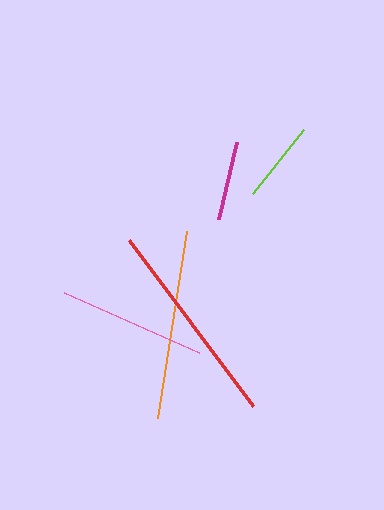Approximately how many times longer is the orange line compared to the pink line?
The orange line is approximately 1.3 times the length of the pink line.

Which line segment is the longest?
The red line is the longest at approximately 207 pixels.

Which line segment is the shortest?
The magenta line is the shortest at approximately 79 pixels.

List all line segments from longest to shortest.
From longest to shortest: red, orange, pink, lime, magenta.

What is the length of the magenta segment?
The magenta segment is approximately 79 pixels long.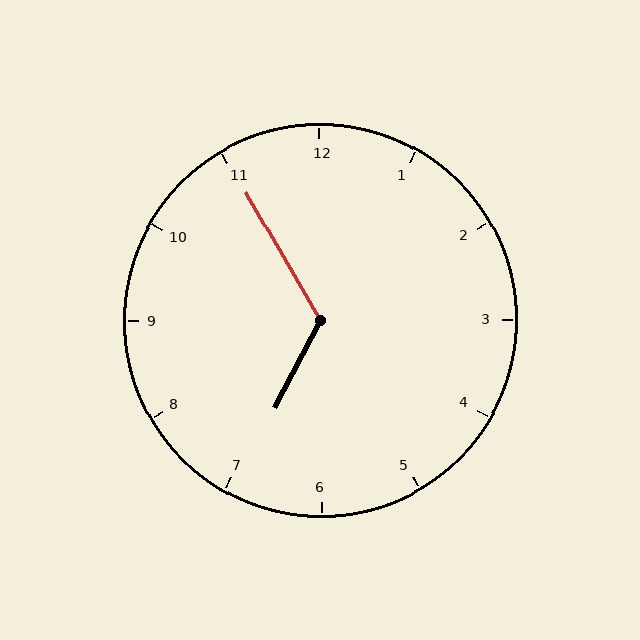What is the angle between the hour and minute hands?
Approximately 122 degrees.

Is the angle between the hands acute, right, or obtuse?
It is obtuse.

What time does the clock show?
6:55.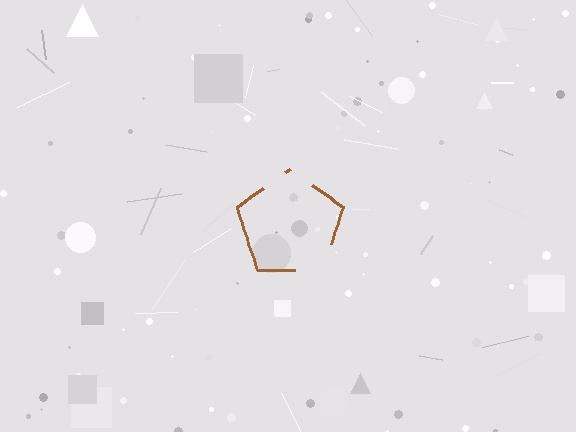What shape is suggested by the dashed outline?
The dashed outline suggests a pentagon.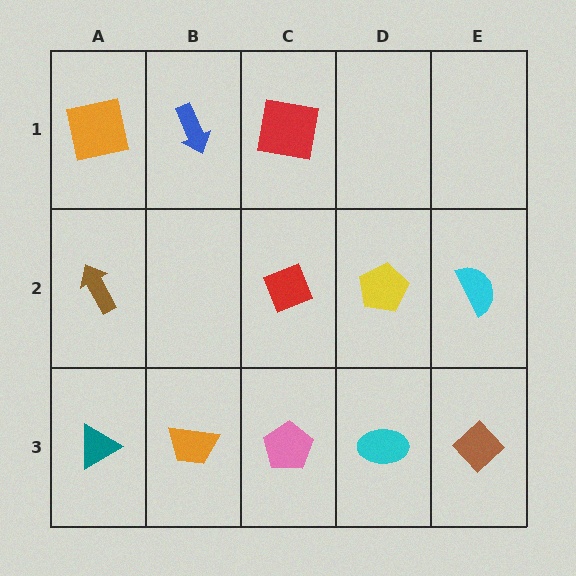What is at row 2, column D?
A yellow pentagon.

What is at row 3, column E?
A brown diamond.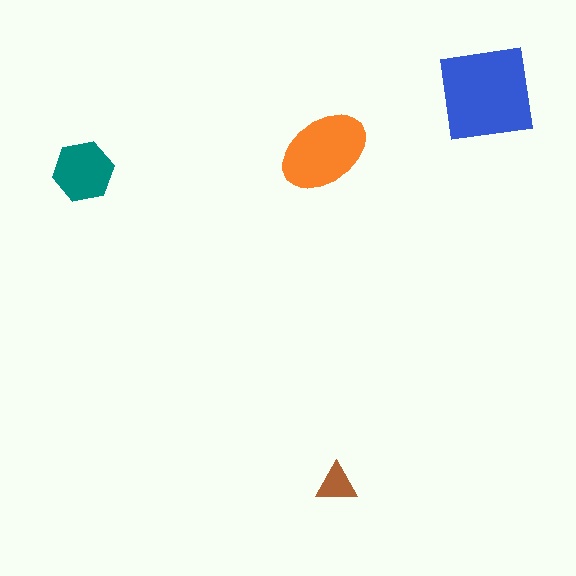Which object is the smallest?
The brown triangle.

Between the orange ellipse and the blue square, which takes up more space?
The blue square.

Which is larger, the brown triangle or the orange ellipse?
The orange ellipse.